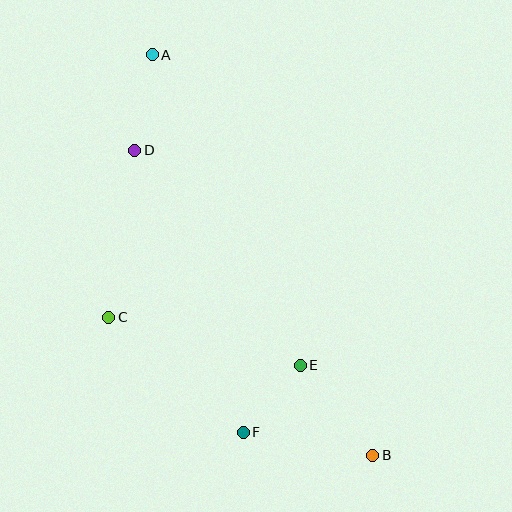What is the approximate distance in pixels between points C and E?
The distance between C and E is approximately 197 pixels.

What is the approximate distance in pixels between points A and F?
The distance between A and F is approximately 388 pixels.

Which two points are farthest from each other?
Points A and B are farthest from each other.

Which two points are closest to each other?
Points E and F are closest to each other.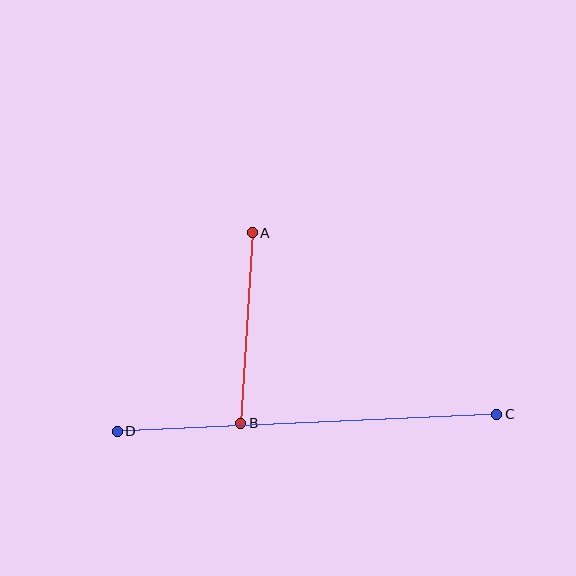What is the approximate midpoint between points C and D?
The midpoint is at approximately (307, 423) pixels.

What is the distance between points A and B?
The distance is approximately 191 pixels.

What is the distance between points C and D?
The distance is approximately 380 pixels.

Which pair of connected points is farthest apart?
Points C and D are farthest apart.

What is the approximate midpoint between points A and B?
The midpoint is at approximately (247, 328) pixels.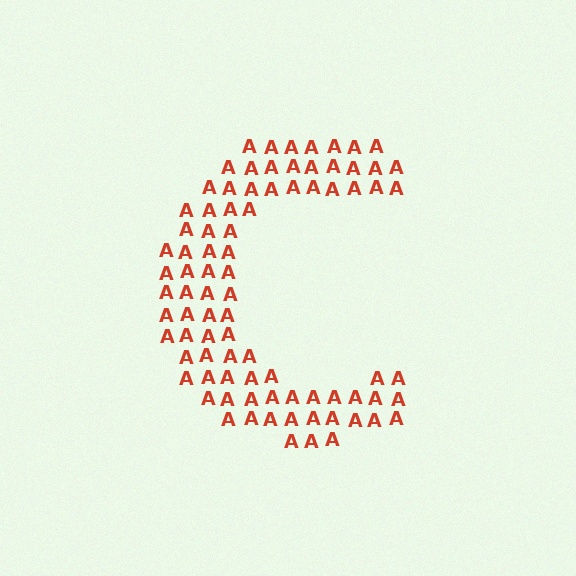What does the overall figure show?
The overall figure shows the letter C.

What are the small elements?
The small elements are letter A's.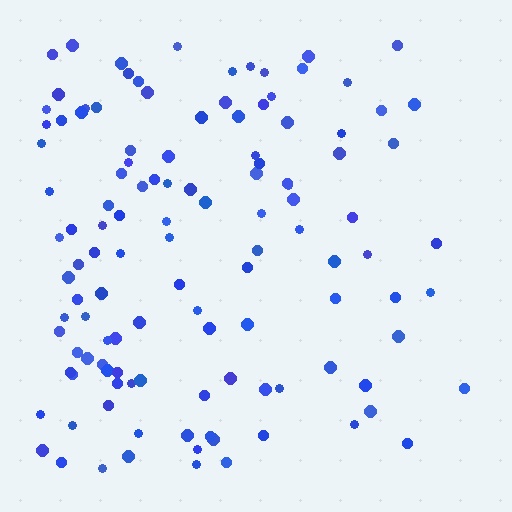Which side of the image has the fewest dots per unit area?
The right.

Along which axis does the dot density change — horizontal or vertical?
Horizontal.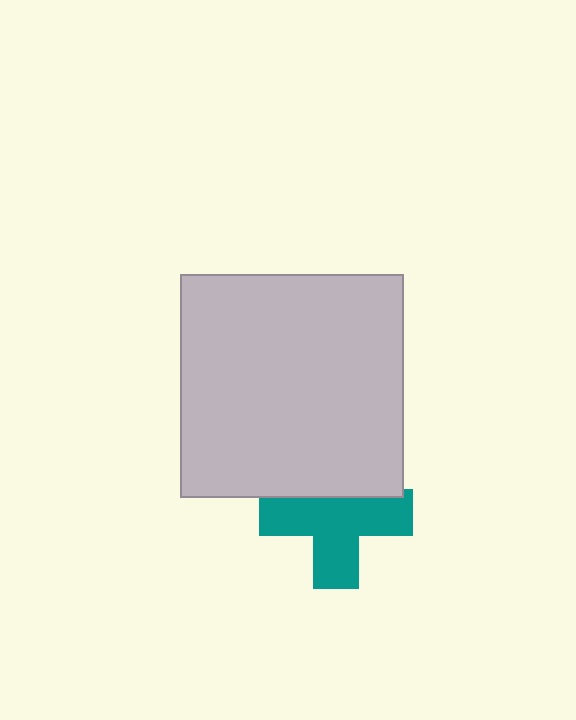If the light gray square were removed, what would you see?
You would see the complete teal cross.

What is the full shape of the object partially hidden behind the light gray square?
The partially hidden object is a teal cross.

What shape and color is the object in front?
The object in front is a light gray square.